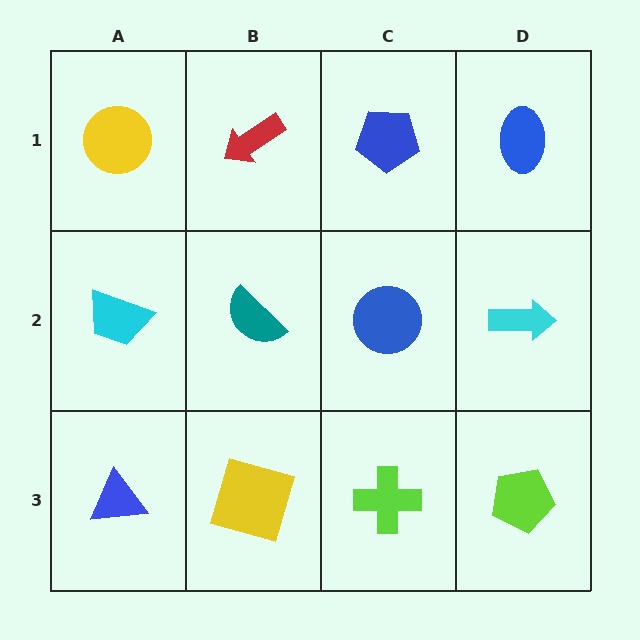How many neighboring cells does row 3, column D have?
2.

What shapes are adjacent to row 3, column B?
A teal semicircle (row 2, column B), a blue triangle (row 3, column A), a lime cross (row 3, column C).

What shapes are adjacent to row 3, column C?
A blue circle (row 2, column C), a yellow square (row 3, column B), a lime pentagon (row 3, column D).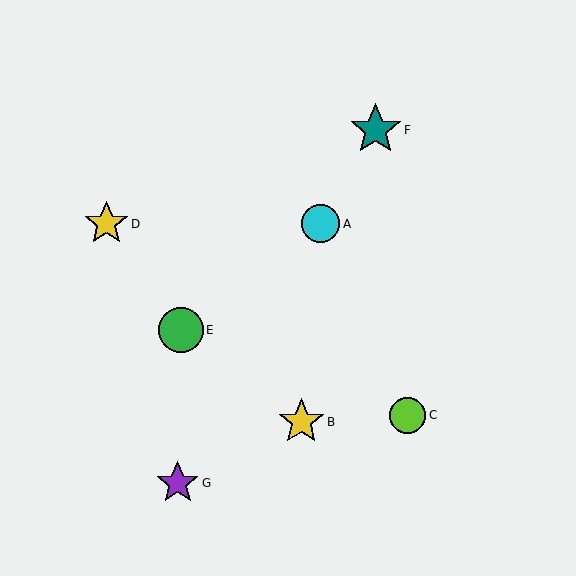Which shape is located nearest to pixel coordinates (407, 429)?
The lime circle (labeled C) at (408, 415) is nearest to that location.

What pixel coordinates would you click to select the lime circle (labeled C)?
Click at (408, 415) to select the lime circle C.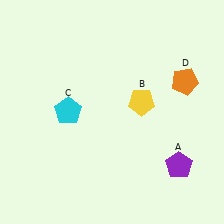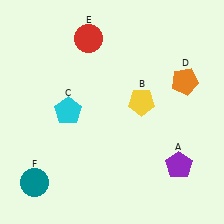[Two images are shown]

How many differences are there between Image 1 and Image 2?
There are 2 differences between the two images.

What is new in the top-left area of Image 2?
A red circle (E) was added in the top-left area of Image 2.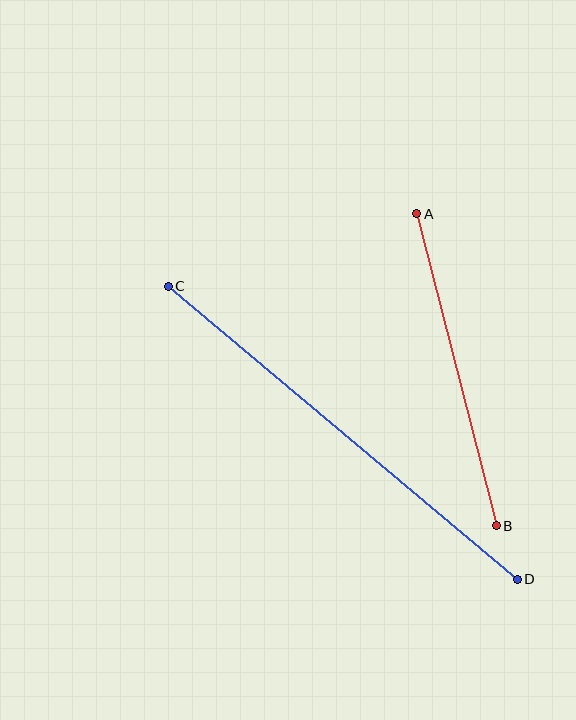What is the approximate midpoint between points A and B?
The midpoint is at approximately (456, 370) pixels.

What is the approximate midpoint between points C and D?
The midpoint is at approximately (343, 433) pixels.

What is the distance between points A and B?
The distance is approximately 322 pixels.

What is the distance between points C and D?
The distance is approximately 456 pixels.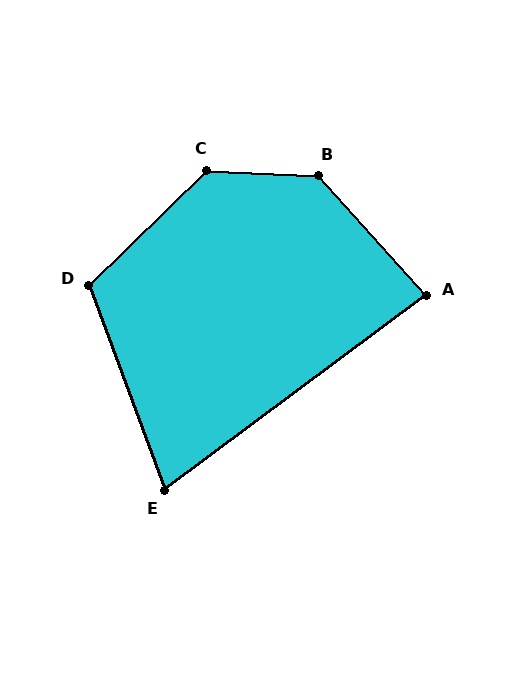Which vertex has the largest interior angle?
B, at approximately 134 degrees.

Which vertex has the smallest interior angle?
E, at approximately 74 degrees.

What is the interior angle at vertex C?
Approximately 134 degrees (obtuse).